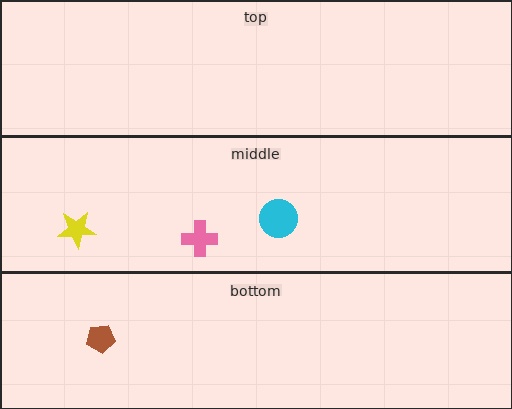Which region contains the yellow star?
The middle region.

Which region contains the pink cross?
The middle region.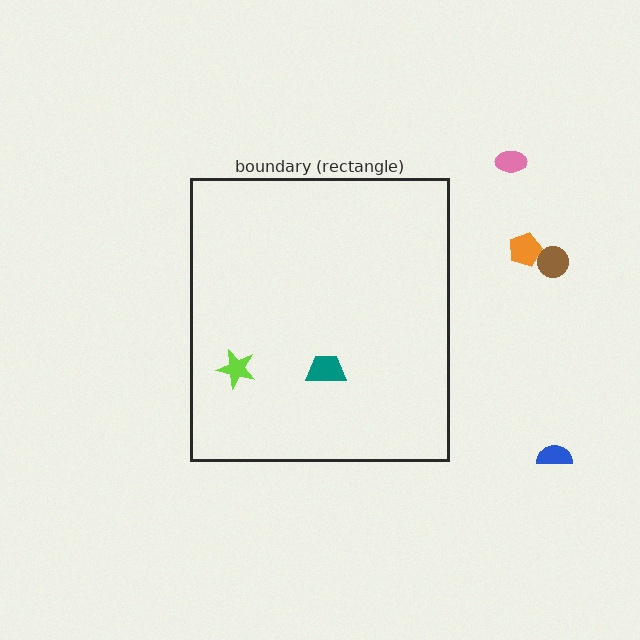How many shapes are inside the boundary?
2 inside, 4 outside.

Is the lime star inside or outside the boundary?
Inside.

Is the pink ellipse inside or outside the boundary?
Outside.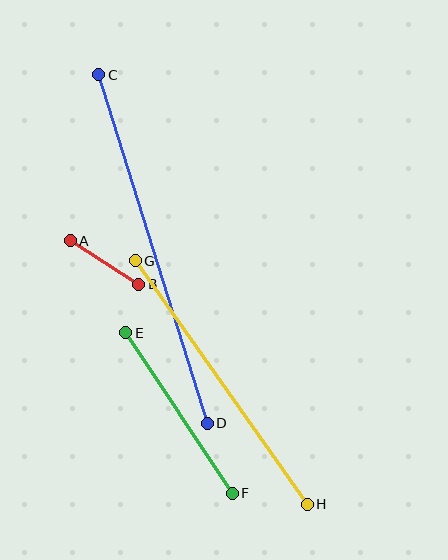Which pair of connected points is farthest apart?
Points C and D are farthest apart.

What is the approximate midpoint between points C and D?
The midpoint is at approximately (153, 249) pixels.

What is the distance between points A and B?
The distance is approximately 82 pixels.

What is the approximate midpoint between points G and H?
The midpoint is at approximately (221, 382) pixels.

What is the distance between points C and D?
The distance is approximately 365 pixels.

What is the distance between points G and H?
The distance is approximately 298 pixels.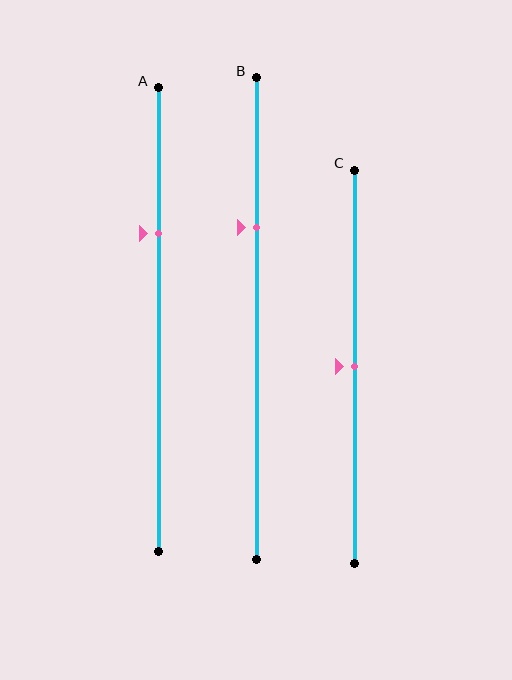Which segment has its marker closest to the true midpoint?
Segment C has its marker closest to the true midpoint.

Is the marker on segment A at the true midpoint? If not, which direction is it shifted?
No, the marker on segment A is shifted upward by about 19% of the segment length.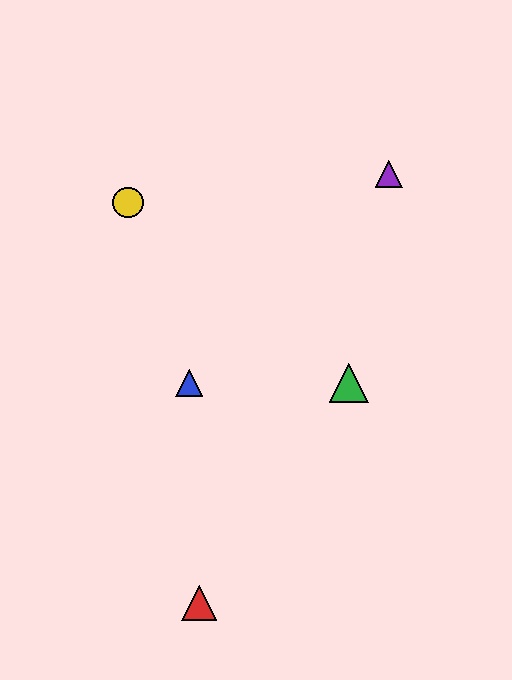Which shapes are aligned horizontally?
The blue triangle, the green triangle are aligned horizontally.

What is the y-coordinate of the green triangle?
The green triangle is at y≈383.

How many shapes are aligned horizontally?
2 shapes (the blue triangle, the green triangle) are aligned horizontally.